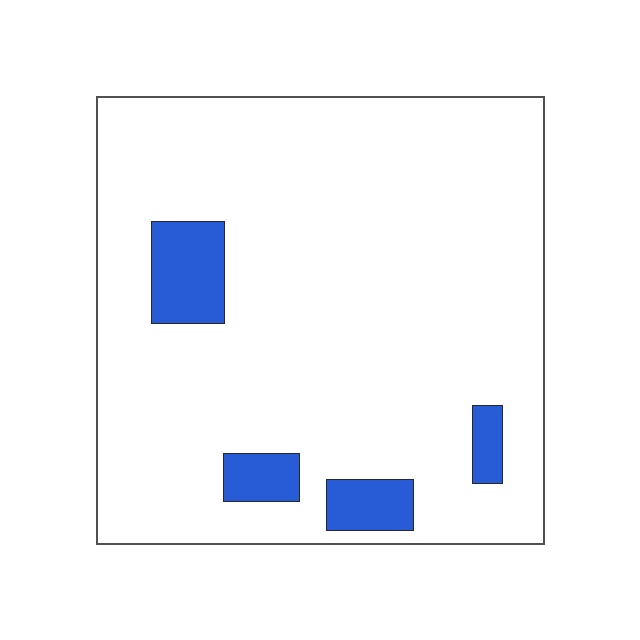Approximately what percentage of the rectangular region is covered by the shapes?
Approximately 10%.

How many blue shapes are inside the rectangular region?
4.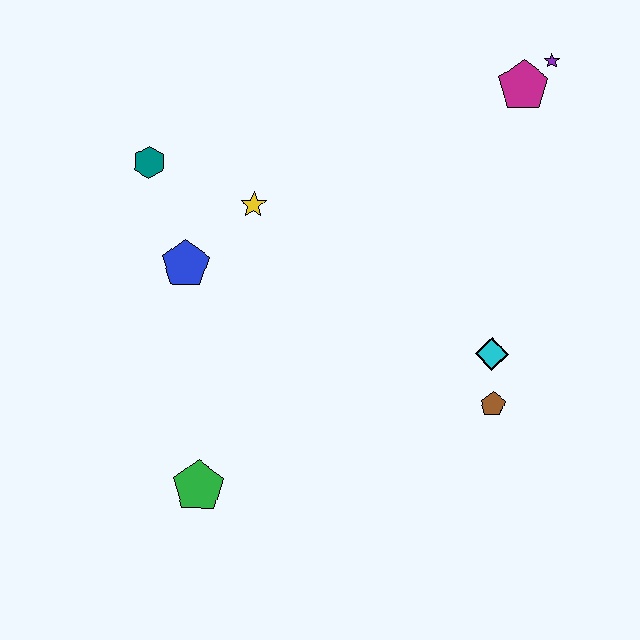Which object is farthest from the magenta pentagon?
The green pentagon is farthest from the magenta pentagon.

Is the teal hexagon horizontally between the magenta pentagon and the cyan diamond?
No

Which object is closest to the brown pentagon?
The cyan diamond is closest to the brown pentagon.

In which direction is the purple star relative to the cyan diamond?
The purple star is above the cyan diamond.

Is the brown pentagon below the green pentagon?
No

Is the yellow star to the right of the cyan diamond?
No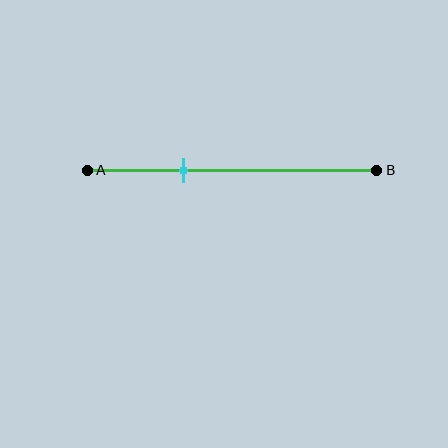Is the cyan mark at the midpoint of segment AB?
No, the mark is at about 35% from A, not at the 50% midpoint.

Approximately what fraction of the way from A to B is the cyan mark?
The cyan mark is approximately 35% of the way from A to B.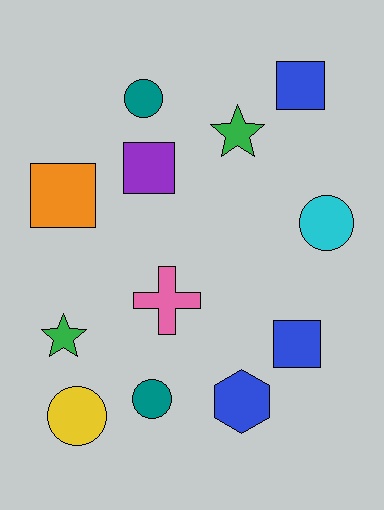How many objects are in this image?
There are 12 objects.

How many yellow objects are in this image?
There is 1 yellow object.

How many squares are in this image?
There are 4 squares.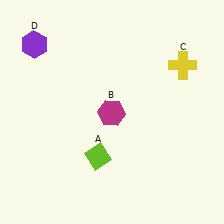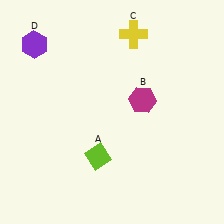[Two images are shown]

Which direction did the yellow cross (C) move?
The yellow cross (C) moved left.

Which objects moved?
The objects that moved are: the magenta hexagon (B), the yellow cross (C).